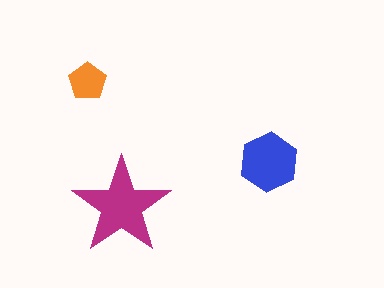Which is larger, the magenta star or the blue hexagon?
The magenta star.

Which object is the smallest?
The orange pentagon.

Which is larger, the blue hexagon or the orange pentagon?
The blue hexagon.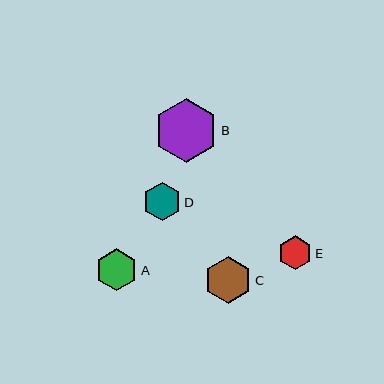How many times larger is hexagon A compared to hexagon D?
Hexagon A is approximately 1.1 times the size of hexagon D.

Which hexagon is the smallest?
Hexagon E is the smallest with a size of approximately 34 pixels.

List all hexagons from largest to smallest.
From largest to smallest: B, C, A, D, E.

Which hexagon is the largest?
Hexagon B is the largest with a size of approximately 63 pixels.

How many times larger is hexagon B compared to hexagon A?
Hexagon B is approximately 1.5 times the size of hexagon A.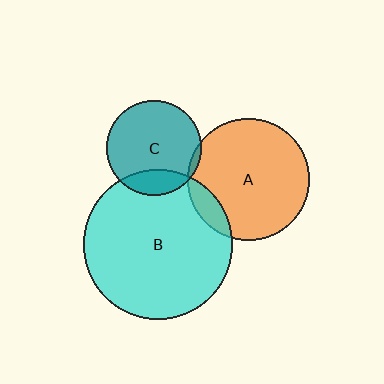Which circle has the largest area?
Circle B (cyan).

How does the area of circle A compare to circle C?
Approximately 1.7 times.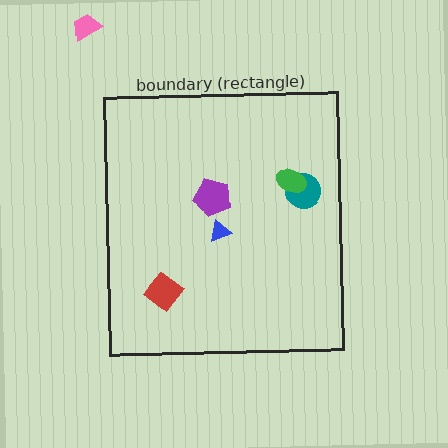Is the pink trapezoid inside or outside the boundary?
Outside.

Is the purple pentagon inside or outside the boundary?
Inside.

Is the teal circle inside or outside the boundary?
Inside.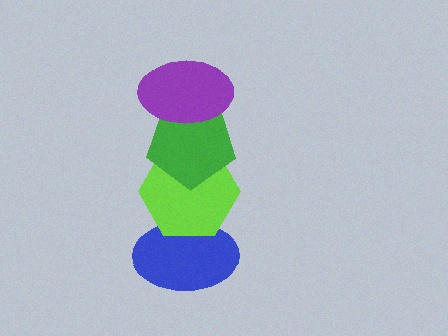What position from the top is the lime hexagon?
The lime hexagon is 3rd from the top.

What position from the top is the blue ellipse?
The blue ellipse is 4th from the top.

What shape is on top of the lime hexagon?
The green pentagon is on top of the lime hexagon.